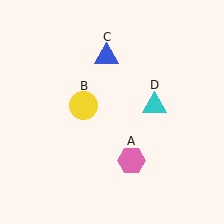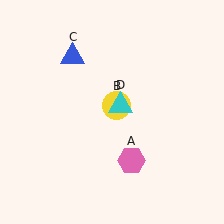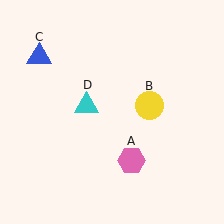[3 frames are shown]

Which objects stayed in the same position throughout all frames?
Pink hexagon (object A) remained stationary.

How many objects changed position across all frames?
3 objects changed position: yellow circle (object B), blue triangle (object C), cyan triangle (object D).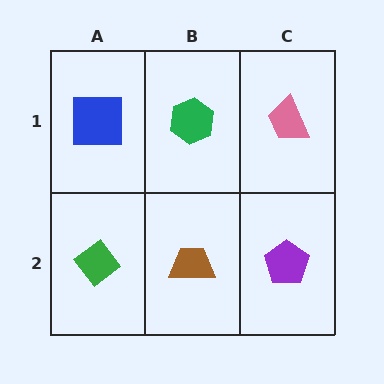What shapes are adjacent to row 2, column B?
A green hexagon (row 1, column B), a green diamond (row 2, column A), a purple pentagon (row 2, column C).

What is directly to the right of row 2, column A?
A brown trapezoid.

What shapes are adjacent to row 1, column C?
A purple pentagon (row 2, column C), a green hexagon (row 1, column B).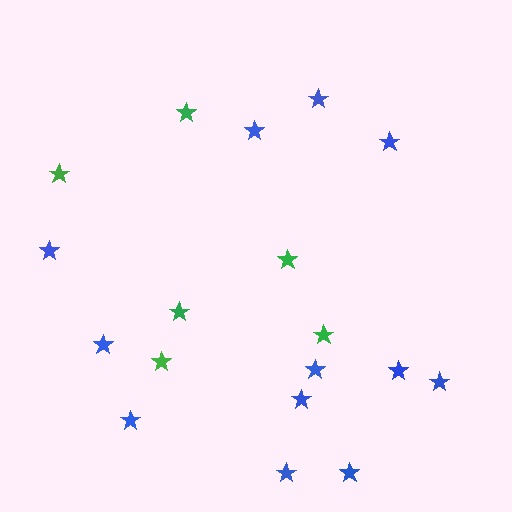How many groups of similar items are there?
There are 2 groups: one group of blue stars (12) and one group of green stars (6).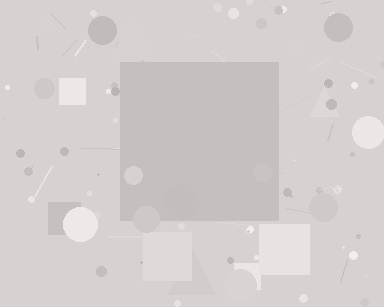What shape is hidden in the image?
A square is hidden in the image.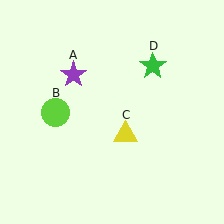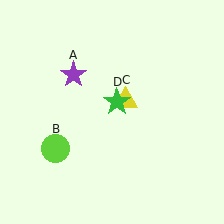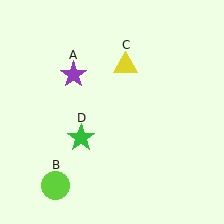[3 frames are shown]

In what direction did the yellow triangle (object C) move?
The yellow triangle (object C) moved up.